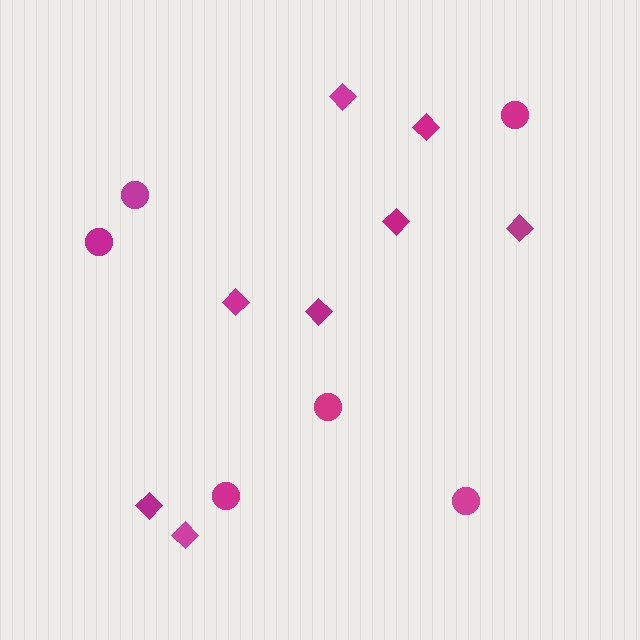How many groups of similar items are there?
There are 2 groups: one group of circles (6) and one group of diamonds (8).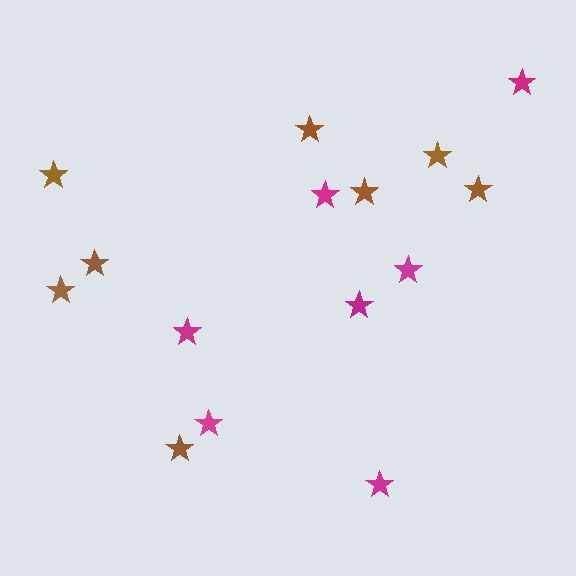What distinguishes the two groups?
There are 2 groups: one group of brown stars (8) and one group of magenta stars (7).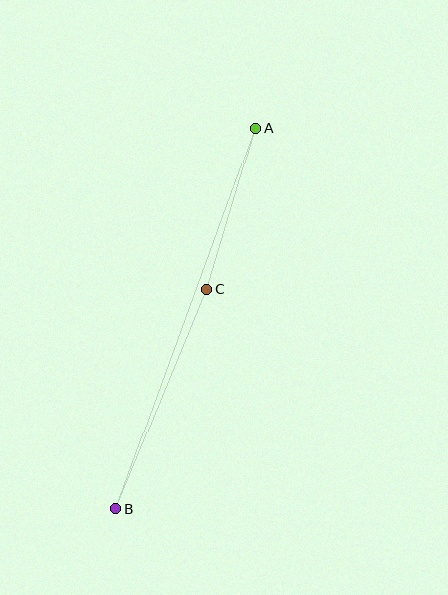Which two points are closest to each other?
Points A and C are closest to each other.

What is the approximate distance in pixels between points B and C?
The distance between B and C is approximately 237 pixels.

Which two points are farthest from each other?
Points A and B are farthest from each other.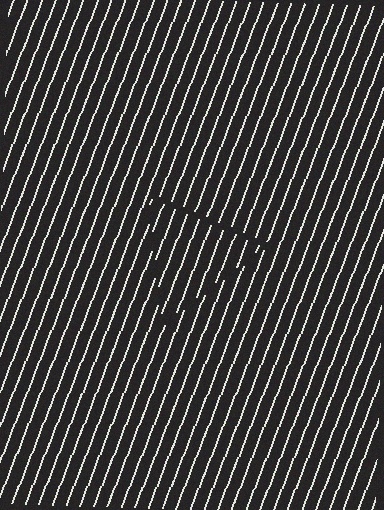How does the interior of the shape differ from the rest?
The interior of the shape contains the same grating, shifted by half a period — the contour is defined by the phase discontinuity where line-ends from the inner and outer gratings abut.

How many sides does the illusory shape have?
3 sides — the line-ends trace a triangle.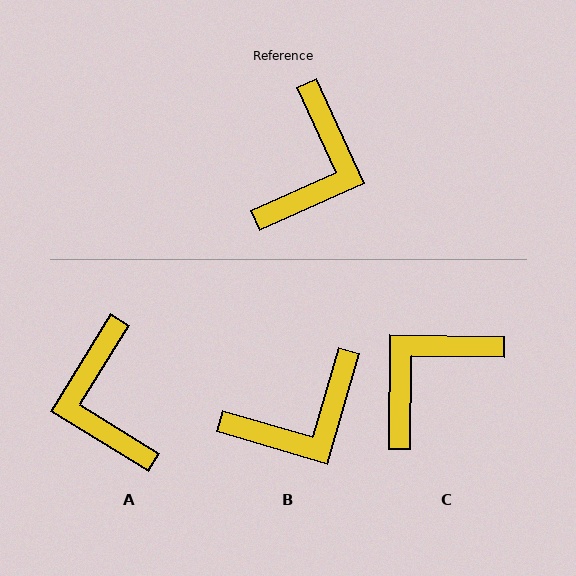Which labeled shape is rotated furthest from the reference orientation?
C, about 155 degrees away.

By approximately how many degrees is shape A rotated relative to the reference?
Approximately 146 degrees clockwise.